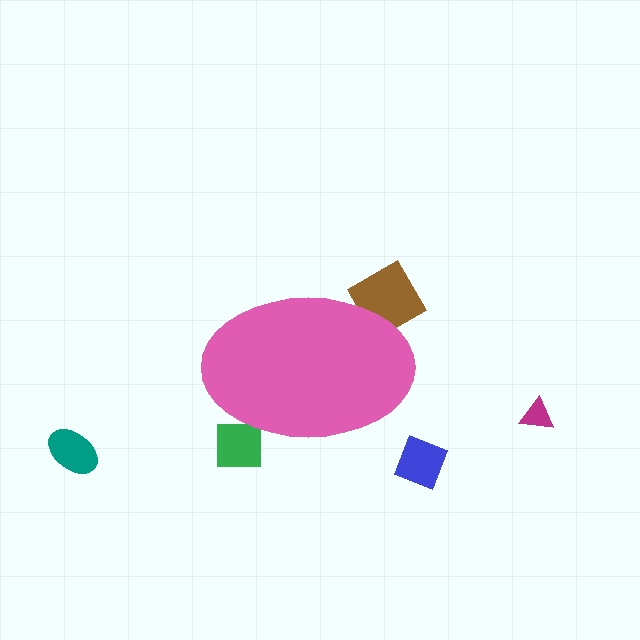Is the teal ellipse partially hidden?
No, the teal ellipse is fully visible.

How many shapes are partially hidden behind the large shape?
2 shapes are partially hidden.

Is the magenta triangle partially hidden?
No, the magenta triangle is fully visible.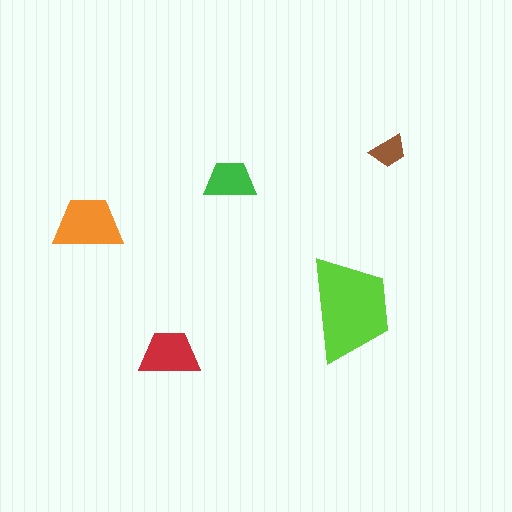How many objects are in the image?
There are 5 objects in the image.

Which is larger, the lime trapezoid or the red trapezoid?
The lime one.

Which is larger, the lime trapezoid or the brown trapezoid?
The lime one.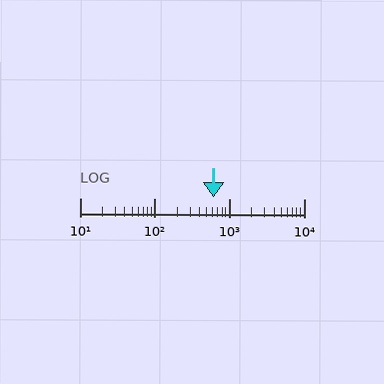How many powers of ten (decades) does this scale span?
The scale spans 3 decades, from 10 to 10000.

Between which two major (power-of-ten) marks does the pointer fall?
The pointer is between 100 and 1000.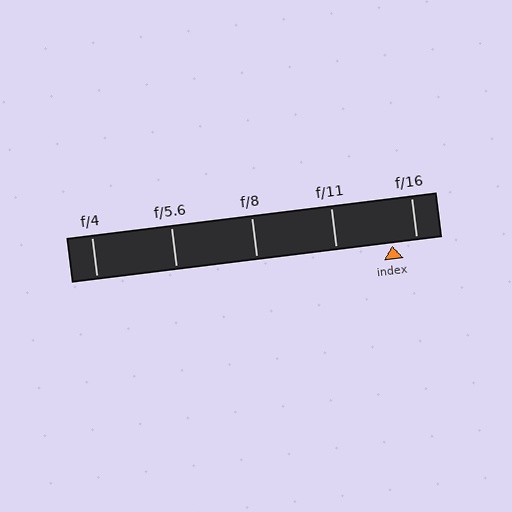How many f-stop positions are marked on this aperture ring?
There are 5 f-stop positions marked.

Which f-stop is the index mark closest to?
The index mark is closest to f/16.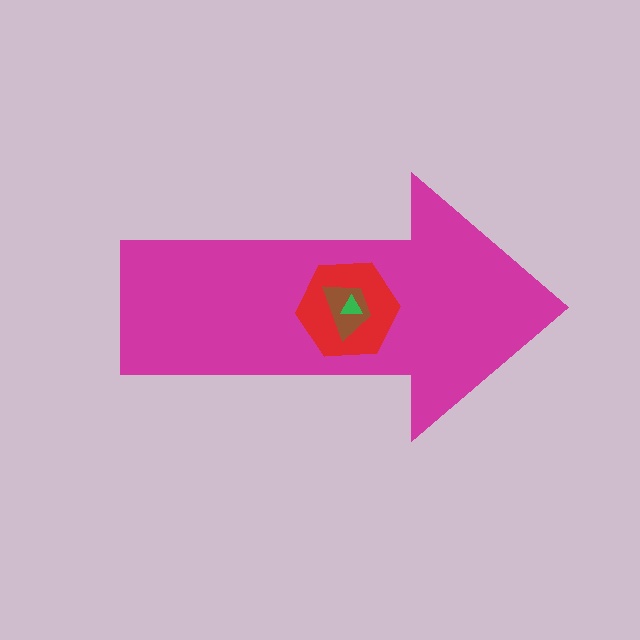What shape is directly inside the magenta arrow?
The red hexagon.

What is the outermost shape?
The magenta arrow.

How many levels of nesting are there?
4.